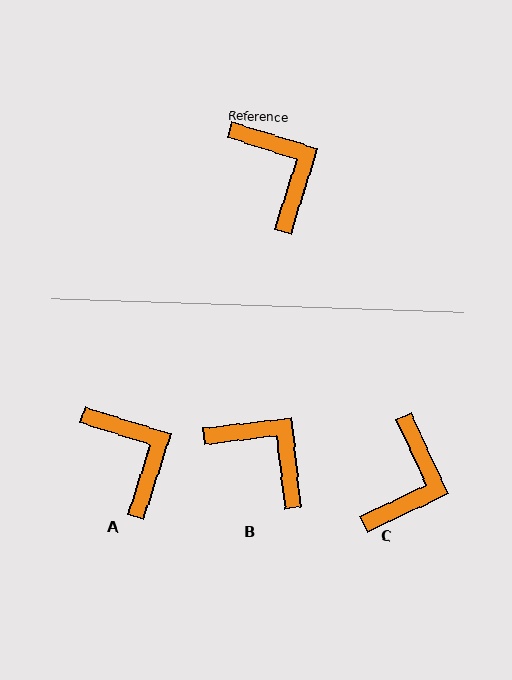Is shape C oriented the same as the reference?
No, it is off by about 48 degrees.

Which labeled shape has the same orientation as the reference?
A.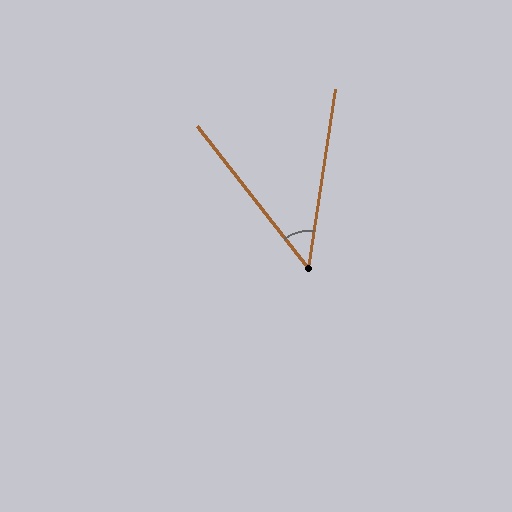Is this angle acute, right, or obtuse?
It is acute.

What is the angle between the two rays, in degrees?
Approximately 46 degrees.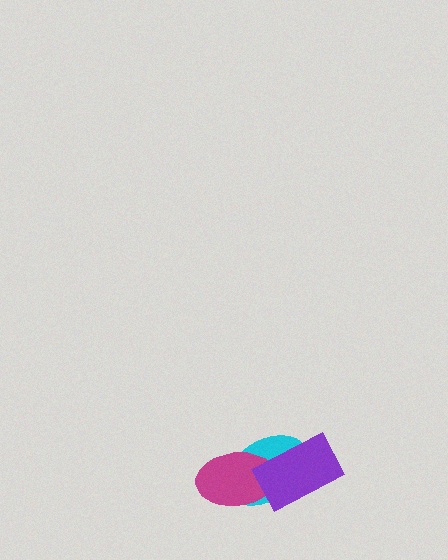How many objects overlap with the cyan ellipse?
2 objects overlap with the cyan ellipse.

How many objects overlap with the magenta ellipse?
2 objects overlap with the magenta ellipse.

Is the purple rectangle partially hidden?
No, no other shape covers it.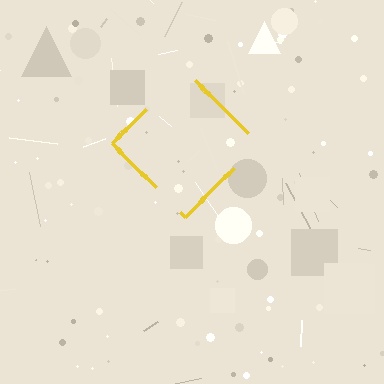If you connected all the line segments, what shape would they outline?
They would outline a diamond.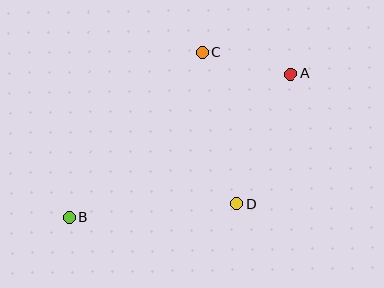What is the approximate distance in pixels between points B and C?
The distance between B and C is approximately 212 pixels.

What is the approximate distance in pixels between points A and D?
The distance between A and D is approximately 141 pixels.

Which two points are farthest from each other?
Points A and B are farthest from each other.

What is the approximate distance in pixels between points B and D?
The distance between B and D is approximately 168 pixels.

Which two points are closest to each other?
Points A and C are closest to each other.